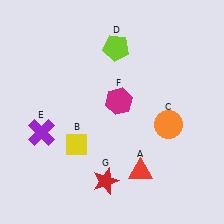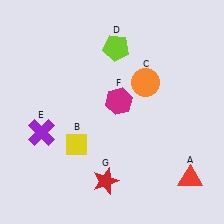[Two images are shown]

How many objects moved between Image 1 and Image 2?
2 objects moved between the two images.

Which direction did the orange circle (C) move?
The orange circle (C) moved up.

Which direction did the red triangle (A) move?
The red triangle (A) moved right.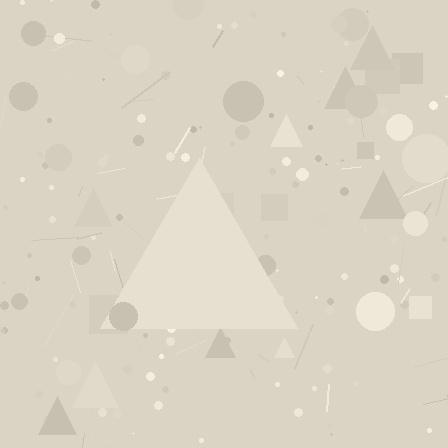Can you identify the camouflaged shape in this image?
The camouflaged shape is a triangle.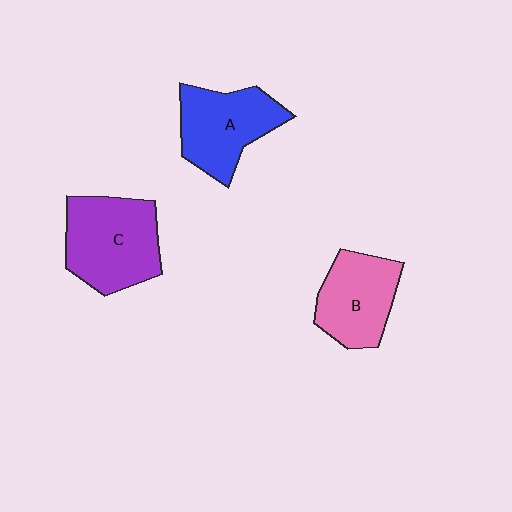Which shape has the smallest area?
Shape B (pink).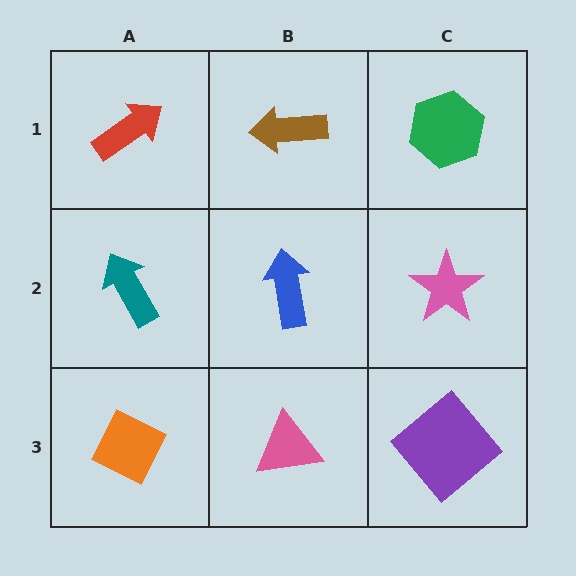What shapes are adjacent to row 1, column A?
A teal arrow (row 2, column A), a brown arrow (row 1, column B).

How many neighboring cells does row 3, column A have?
2.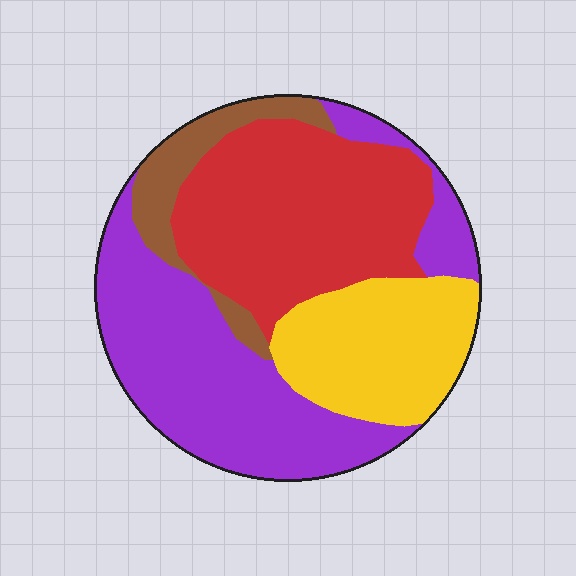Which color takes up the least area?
Brown, at roughly 10%.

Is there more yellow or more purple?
Purple.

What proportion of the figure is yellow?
Yellow takes up about one fifth (1/5) of the figure.